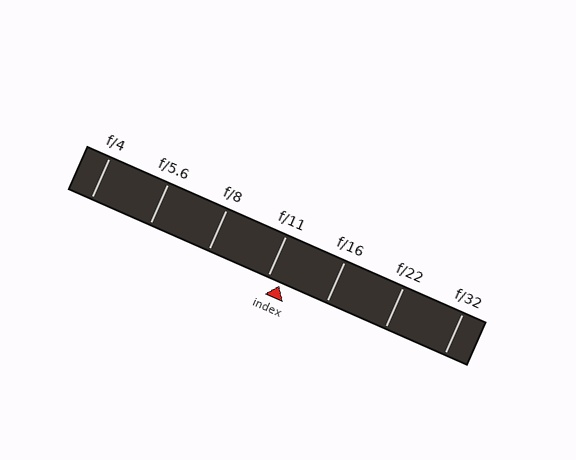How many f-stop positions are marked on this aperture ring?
There are 7 f-stop positions marked.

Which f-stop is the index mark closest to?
The index mark is closest to f/11.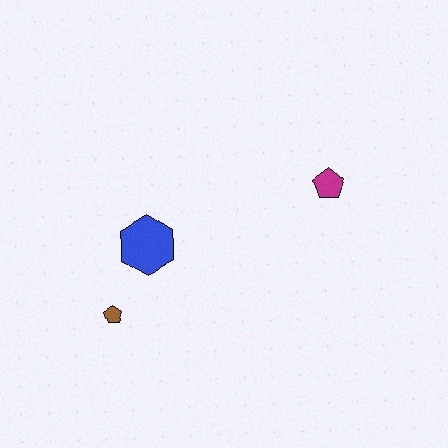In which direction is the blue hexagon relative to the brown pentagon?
The blue hexagon is above the brown pentagon.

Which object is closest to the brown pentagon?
The blue hexagon is closest to the brown pentagon.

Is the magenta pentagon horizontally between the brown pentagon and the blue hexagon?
No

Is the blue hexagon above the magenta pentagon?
No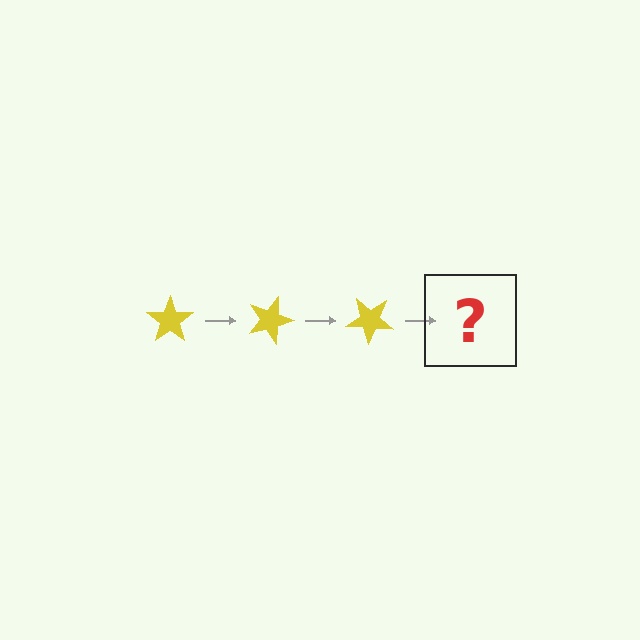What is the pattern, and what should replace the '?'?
The pattern is that the star rotates 20 degrees each step. The '?' should be a yellow star rotated 60 degrees.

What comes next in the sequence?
The next element should be a yellow star rotated 60 degrees.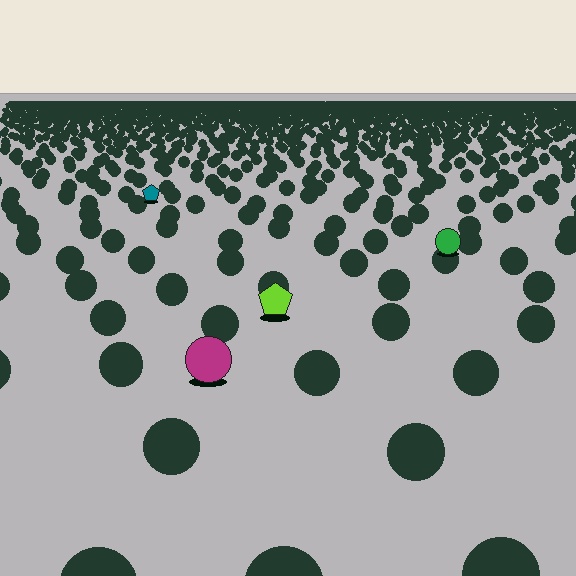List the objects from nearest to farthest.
From nearest to farthest: the magenta circle, the lime pentagon, the green circle, the teal pentagon.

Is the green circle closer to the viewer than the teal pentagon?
Yes. The green circle is closer — you can tell from the texture gradient: the ground texture is coarser near it.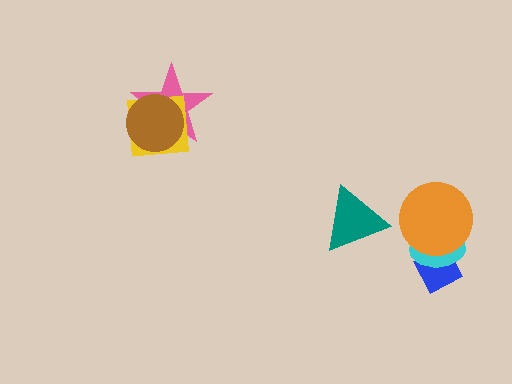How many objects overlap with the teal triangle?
0 objects overlap with the teal triangle.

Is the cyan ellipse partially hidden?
Yes, it is partially covered by another shape.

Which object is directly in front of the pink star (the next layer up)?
The yellow square is directly in front of the pink star.